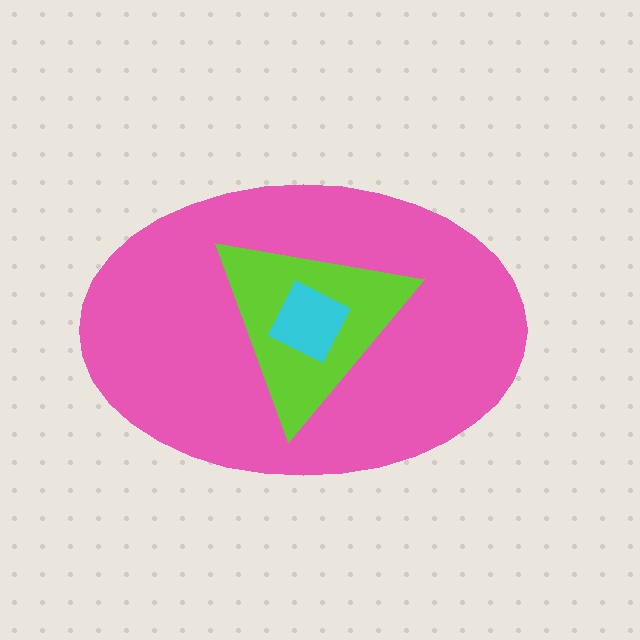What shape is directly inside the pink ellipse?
The lime triangle.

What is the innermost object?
The cyan square.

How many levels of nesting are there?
3.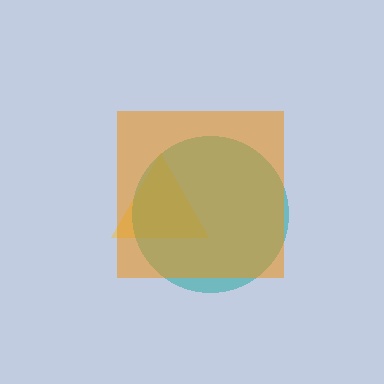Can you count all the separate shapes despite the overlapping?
Yes, there are 3 separate shapes.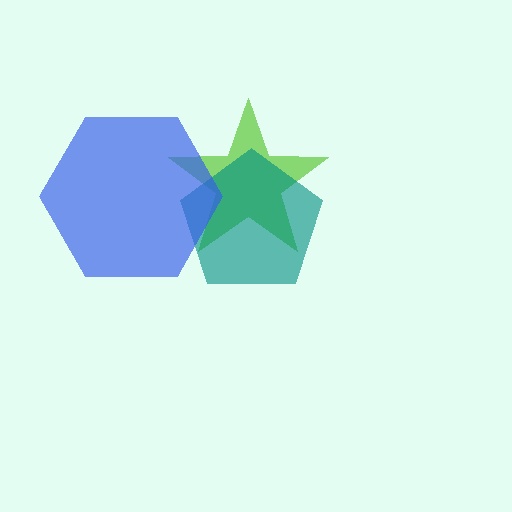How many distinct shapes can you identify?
There are 3 distinct shapes: a lime star, a teal pentagon, a blue hexagon.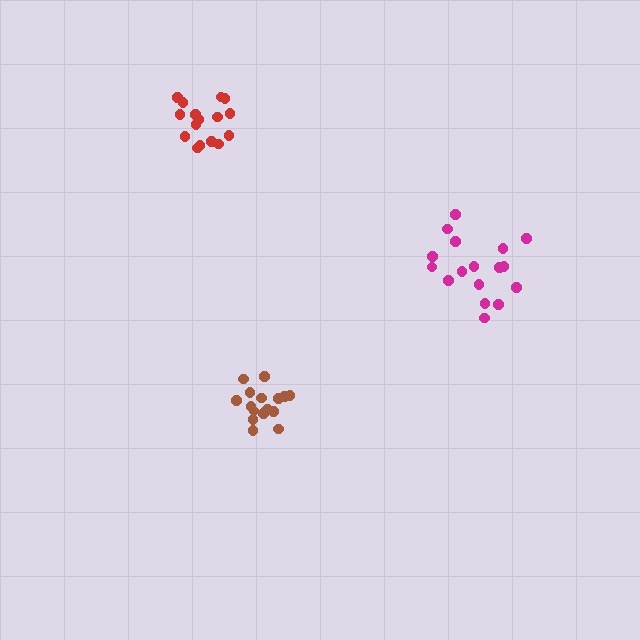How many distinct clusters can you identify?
There are 3 distinct clusters.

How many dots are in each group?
Group 1: 17 dots, Group 2: 16 dots, Group 3: 16 dots (49 total).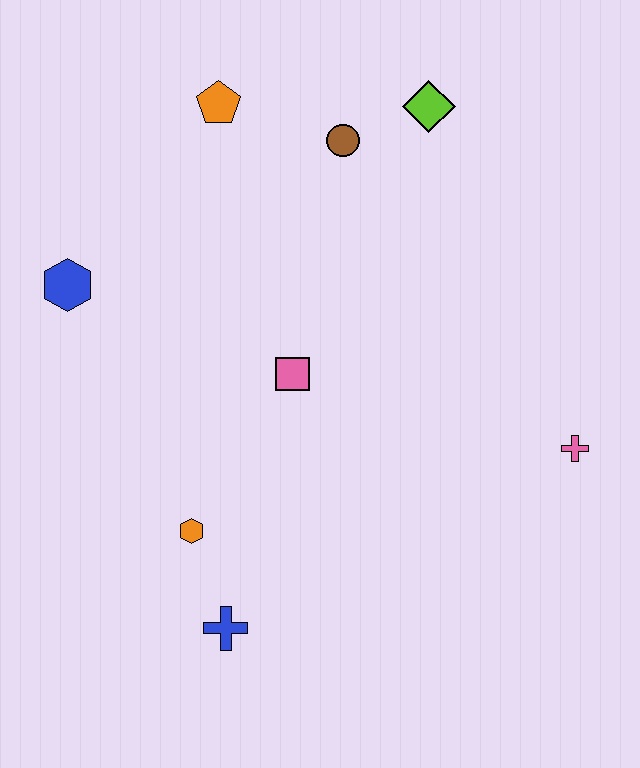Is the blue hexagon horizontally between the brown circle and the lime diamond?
No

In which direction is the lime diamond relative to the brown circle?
The lime diamond is to the right of the brown circle.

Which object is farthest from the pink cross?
The blue hexagon is farthest from the pink cross.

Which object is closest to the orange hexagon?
The blue cross is closest to the orange hexagon.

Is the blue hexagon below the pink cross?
No